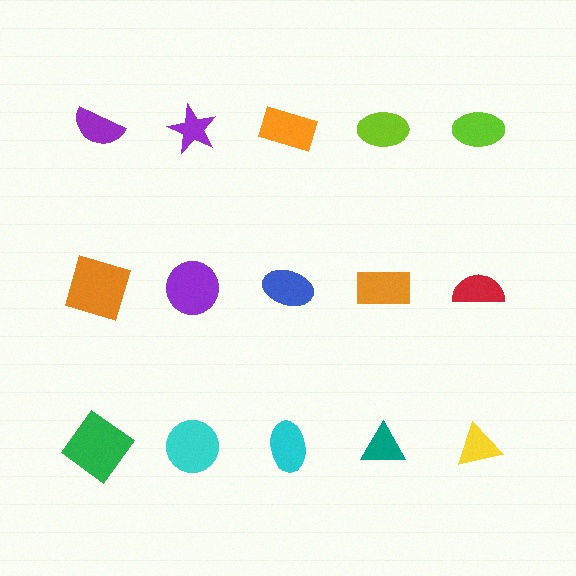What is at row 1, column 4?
A lime ellipse.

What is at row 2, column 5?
A red semicircle.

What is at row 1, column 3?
An orange rectangle.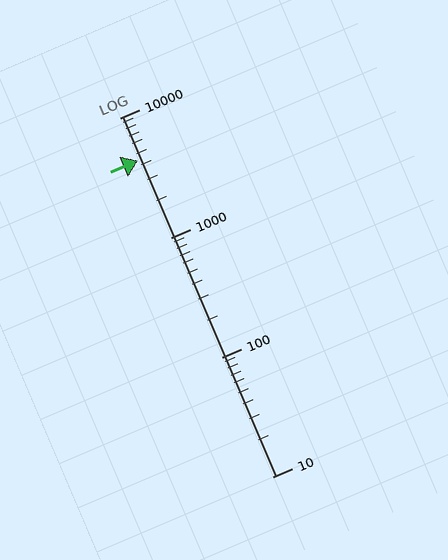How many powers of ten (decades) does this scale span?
The scale spans 3 decades, from 10 to 10000.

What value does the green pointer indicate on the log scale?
The pointer indicates approximately 4400.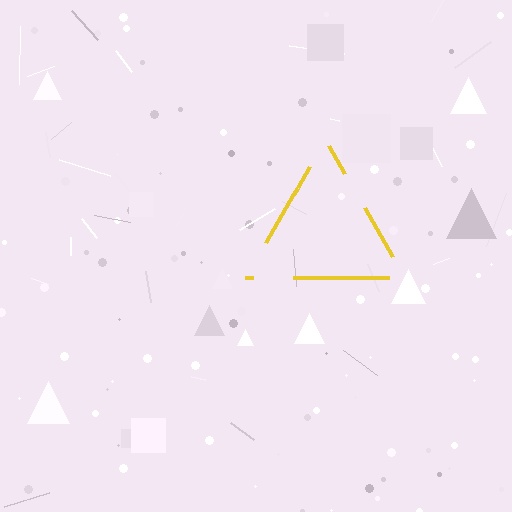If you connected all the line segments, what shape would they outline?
They would outline a triangle.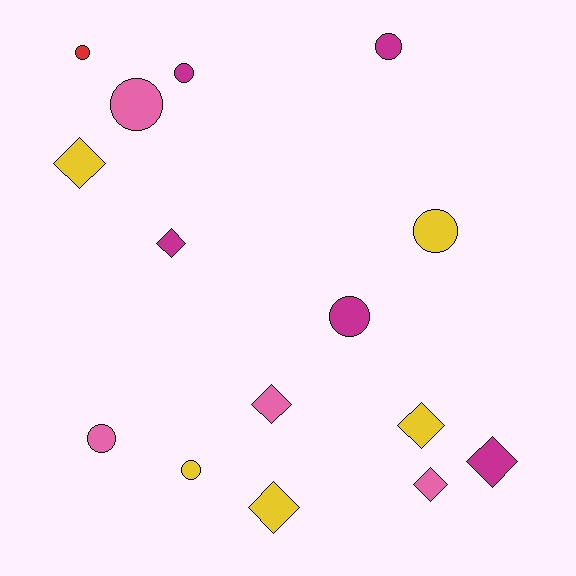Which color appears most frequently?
Magenta, with 5 objects.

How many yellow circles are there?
There are 2 yellow circles.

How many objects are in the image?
There are 15 objects.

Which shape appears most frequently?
Circle, with 8 objects.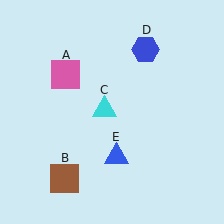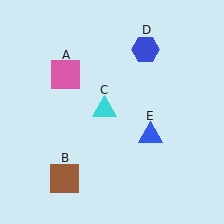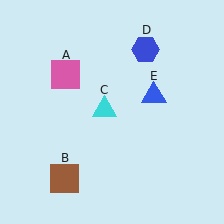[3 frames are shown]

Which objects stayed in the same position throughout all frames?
Pink square (object A) and brown square (object B) and cyan triangle (object C) and blue hexagon (object D) remained stationary.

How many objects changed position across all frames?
1 object changed position: blue triangle (object E).